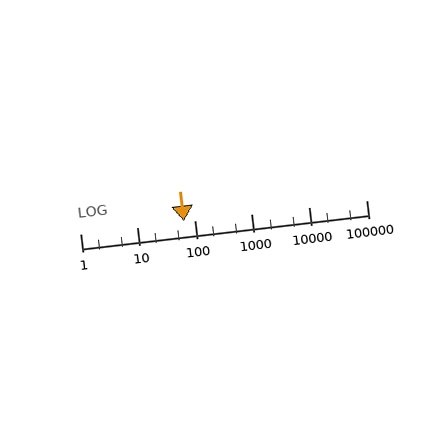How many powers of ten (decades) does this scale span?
The scale spans 5 decades, from 1 to 100000.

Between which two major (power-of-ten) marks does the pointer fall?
The pointer is between 10 and 100.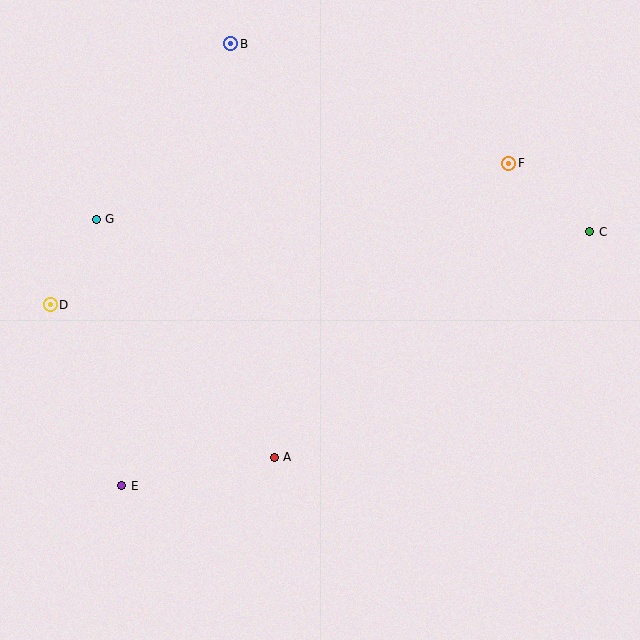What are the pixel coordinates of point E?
Point E is at (122, 486).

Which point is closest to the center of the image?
Point A at (274, 457) is closest to the center.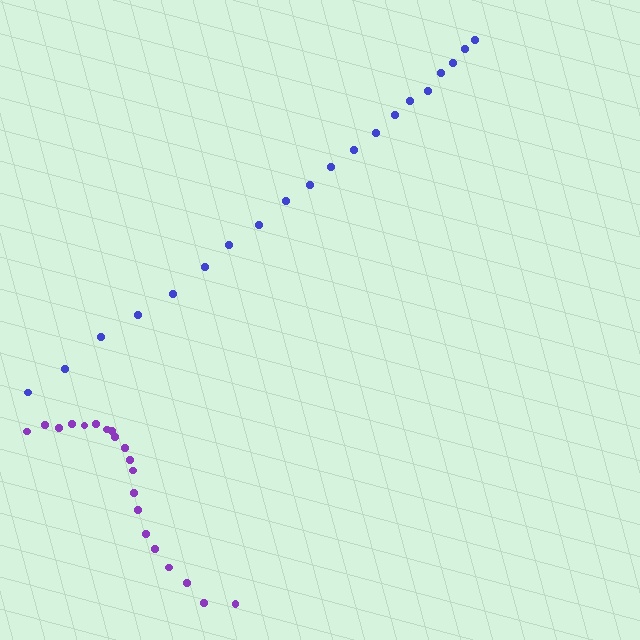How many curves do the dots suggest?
There are 2 distinct paths.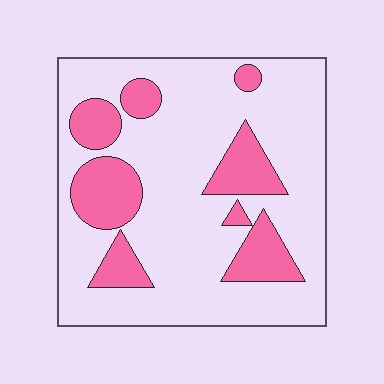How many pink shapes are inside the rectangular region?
8.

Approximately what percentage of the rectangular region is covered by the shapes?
Approximately 25%.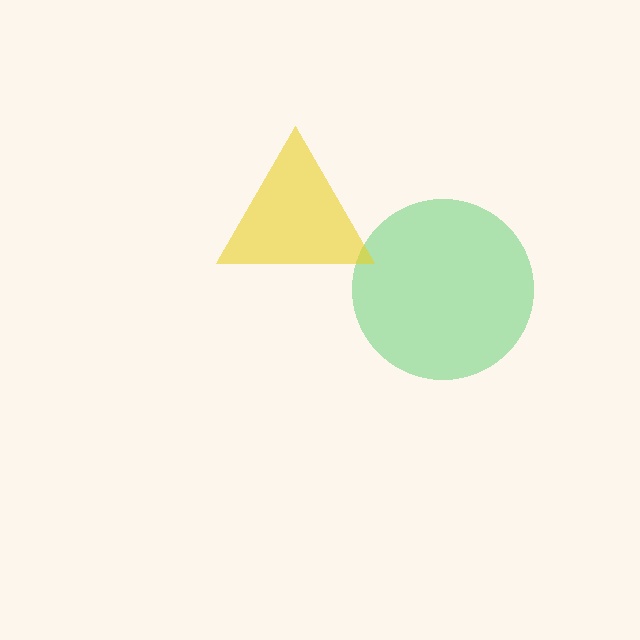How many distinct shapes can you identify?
There are 2 distinct shapes: a green circle, a yellow triangle.